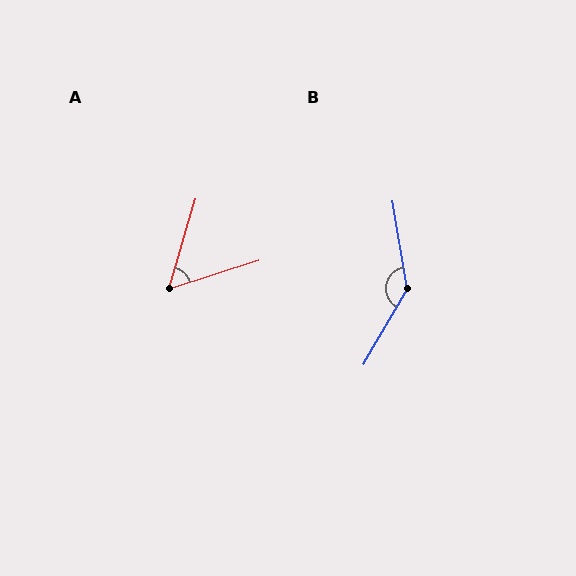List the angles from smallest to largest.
A (56°), B (141°).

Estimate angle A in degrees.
Approximately 56 degrees.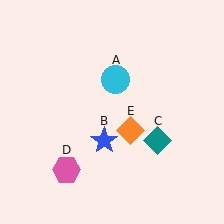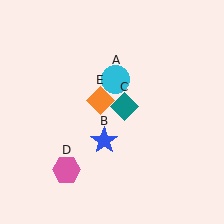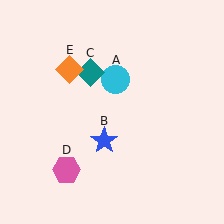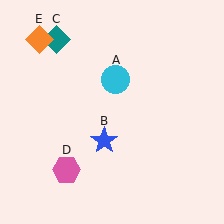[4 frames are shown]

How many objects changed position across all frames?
2 objects changed position: teal diamond (object C), orange diamond (object E).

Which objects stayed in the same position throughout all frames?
Cyan circle (object A) and blue star (object B) and pink hexagon (object D) remained stationary.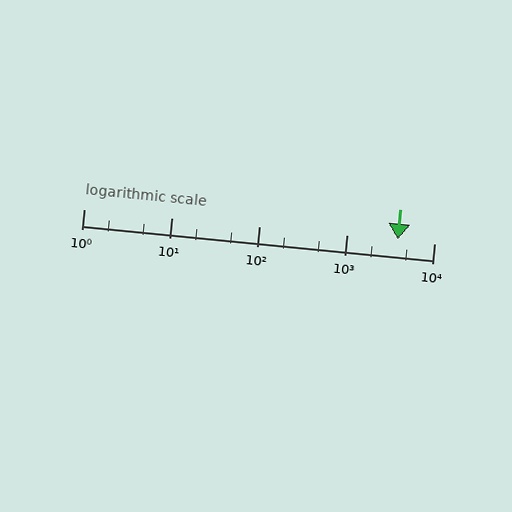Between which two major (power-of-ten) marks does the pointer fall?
The pointer is between 1000 and 10000.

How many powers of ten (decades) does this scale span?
The scale spans 4 decades, from 1 to 10000.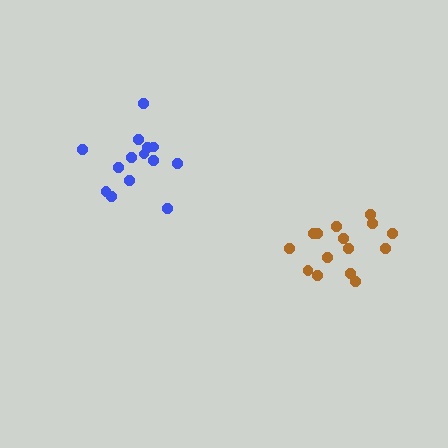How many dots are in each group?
Group 1: 15 dots, Group 2: 14 dots (29 total).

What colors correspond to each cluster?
The clusters are colored: brown, blue.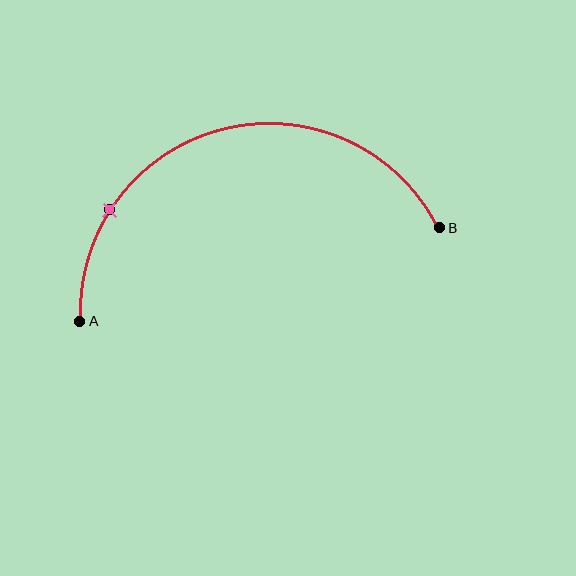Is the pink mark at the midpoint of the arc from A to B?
No. The pink mark lies on the arc but is closer to endpoint A. The arc midpoint would be at the point on the curve equidistant along the arc from both A and B.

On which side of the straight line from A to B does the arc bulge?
The arc bulges above the straight line connecting A and B.